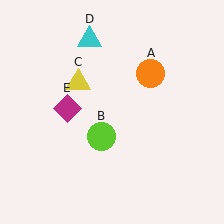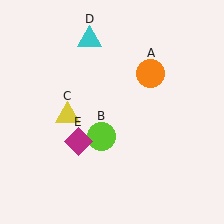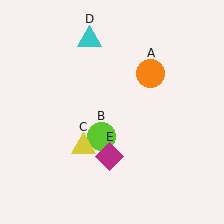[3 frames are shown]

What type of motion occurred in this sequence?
The yellow triangle (object C), magenta diamond (object E) rotated counterclockwise around the center of the scene.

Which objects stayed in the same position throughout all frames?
Orange circle (object A) and lime circle (object B) and cyan triangle (object D) remained stationary.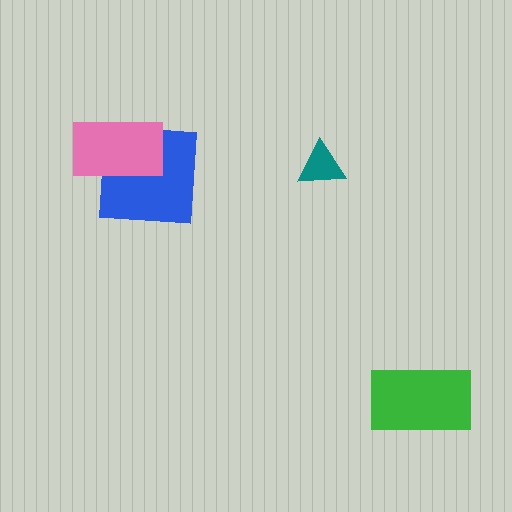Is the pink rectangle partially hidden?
No, no other shape covers it.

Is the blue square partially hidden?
Yes, it is partially covered by another shape.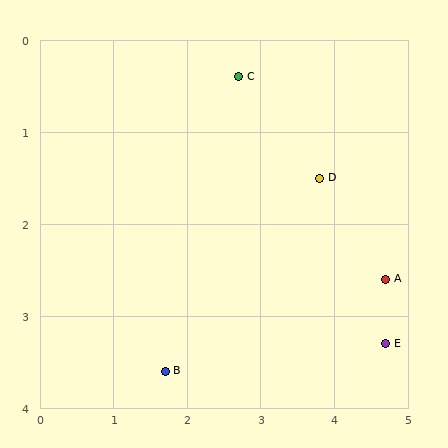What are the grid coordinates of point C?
Point C is at approximately (2.7, 0.4).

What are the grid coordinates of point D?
Point D is at approximately (3.8, 1.5).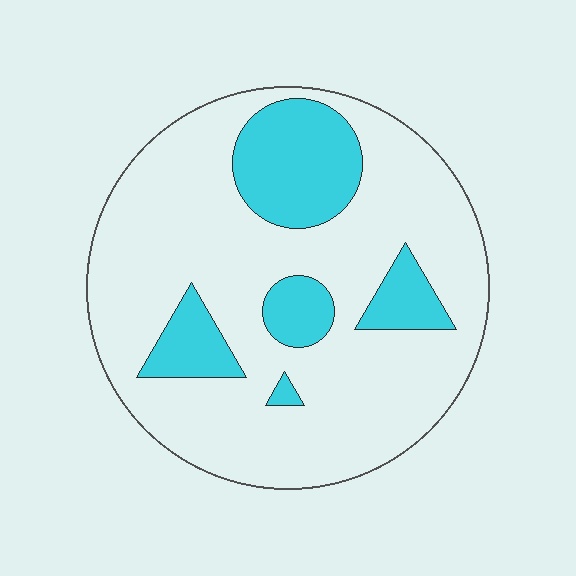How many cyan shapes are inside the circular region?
5.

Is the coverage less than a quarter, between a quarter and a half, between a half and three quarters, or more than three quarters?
Less than a quarter.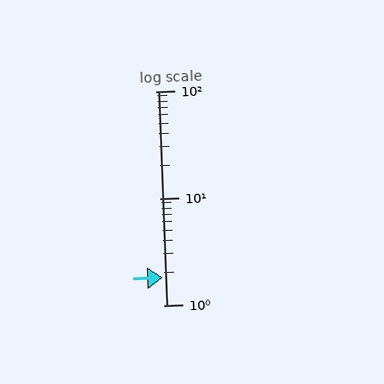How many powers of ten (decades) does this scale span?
The scale spans 2 decades, from 1 to 100.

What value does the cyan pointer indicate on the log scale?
The pointer indicates approximately 1.8.